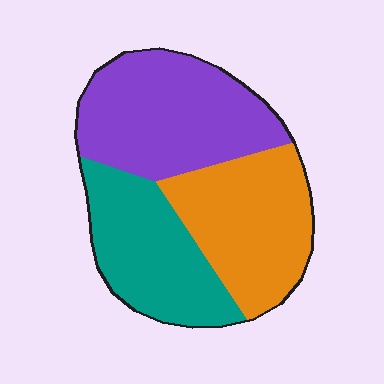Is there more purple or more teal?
Purple.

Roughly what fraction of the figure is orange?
Orange covers around 35% of the figure.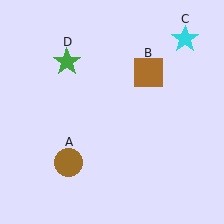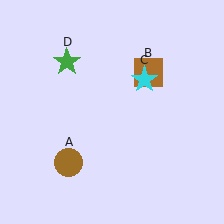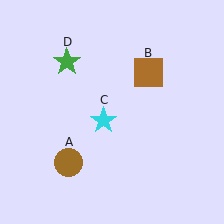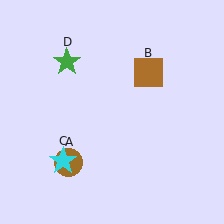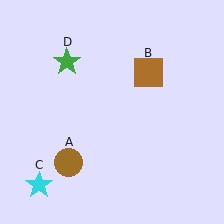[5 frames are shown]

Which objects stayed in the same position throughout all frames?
Brown circle (object A) and brown square (object B) and green star (object D) remained stationary.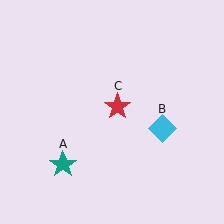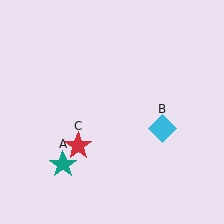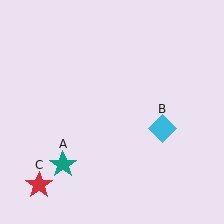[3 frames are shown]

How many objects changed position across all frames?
1 object changed position: red star (object C).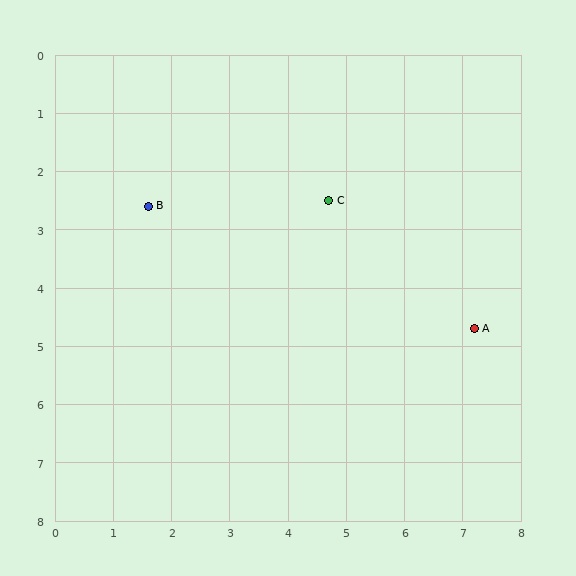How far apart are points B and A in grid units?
Points B and A are about 6.0 grid units apart.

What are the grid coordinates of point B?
Point B is at approximately (1.6, 2.6).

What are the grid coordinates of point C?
Point C is at approximately (4.7, 2.5).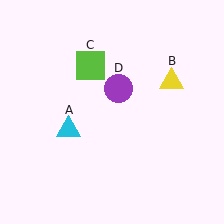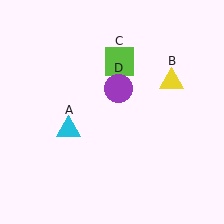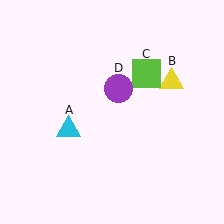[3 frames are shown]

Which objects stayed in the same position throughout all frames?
Cyan triangle (object A) and yellow triangle (object B) and purple circle (object D) remained stationary.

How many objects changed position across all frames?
1 object changed position: lime square (object C).